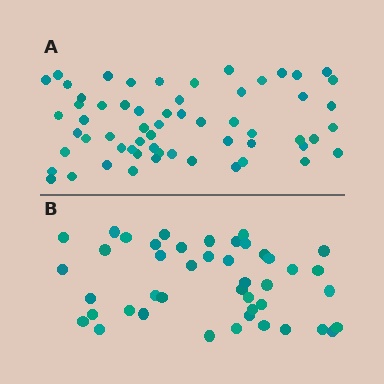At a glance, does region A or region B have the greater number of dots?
Region A (the top region) has more dots.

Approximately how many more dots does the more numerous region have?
Region A has approximately 15 more dots than region B.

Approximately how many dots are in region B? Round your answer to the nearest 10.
About 40 dots. (The exact count is 44, which rounds to 40.)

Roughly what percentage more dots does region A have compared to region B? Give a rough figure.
About 35% more.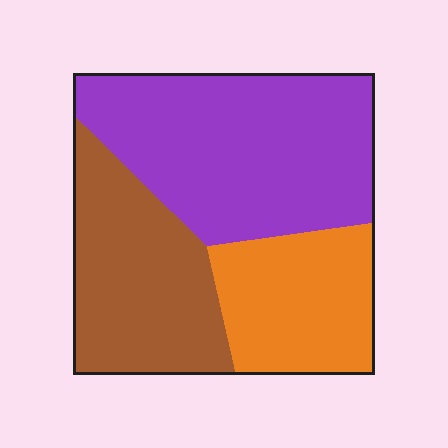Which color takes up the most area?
Purple, at roughly 45%.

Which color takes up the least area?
Orange, at roughly 25%.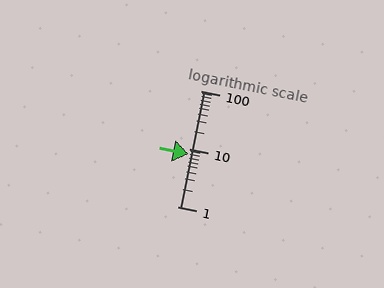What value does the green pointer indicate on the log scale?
The pointer indicates approximately 8.2.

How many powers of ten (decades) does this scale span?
The scale spans 2 decades, from 1 to 100.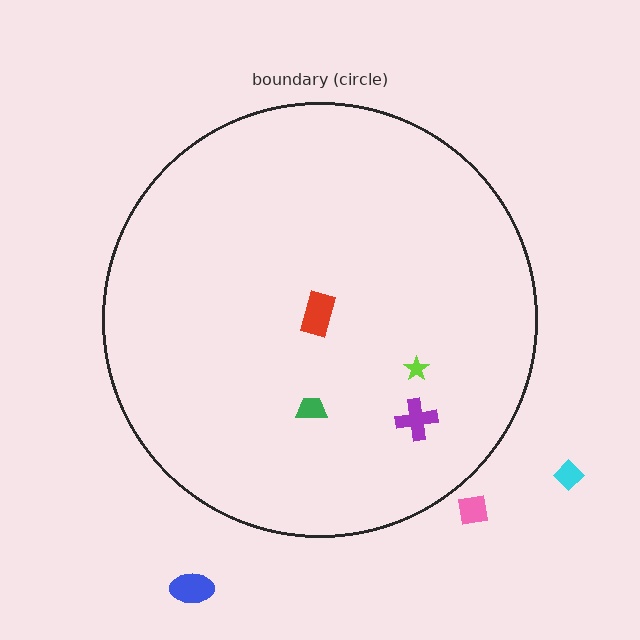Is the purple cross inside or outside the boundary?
Inside.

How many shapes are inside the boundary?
4 inside, 3 outside.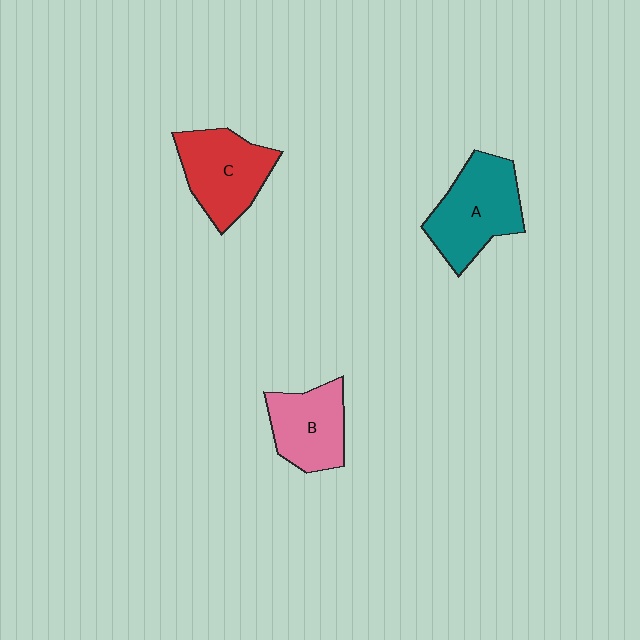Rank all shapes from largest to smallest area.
From largest to smallest: A (teal), C (red), B (pink).